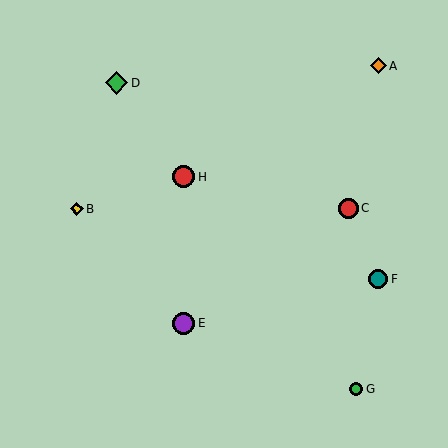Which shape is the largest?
The green diamond (labeled D) is the largest.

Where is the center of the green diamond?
The center of the green diamond is at (116, 83).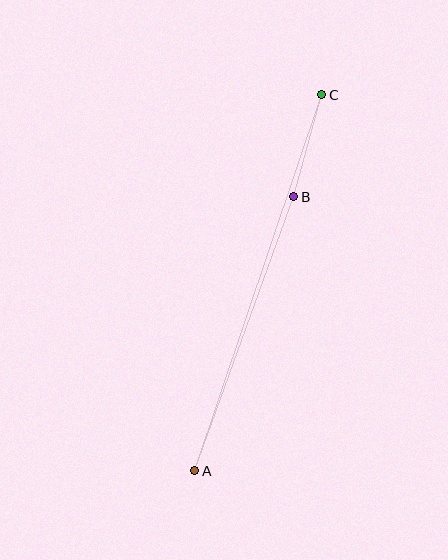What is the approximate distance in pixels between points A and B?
The distance between A and B is approximately 291 pixels.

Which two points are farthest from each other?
Points A and C are farthest from each other.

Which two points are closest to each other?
Points B and C are closest to each other.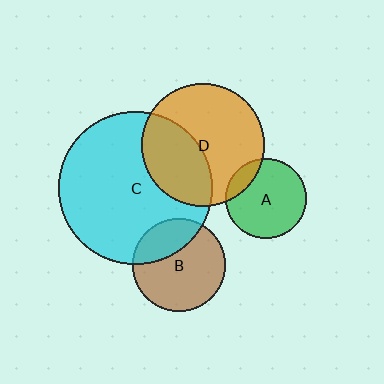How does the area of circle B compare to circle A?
Approximately 1.3 times.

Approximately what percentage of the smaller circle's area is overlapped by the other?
Approximately 30%.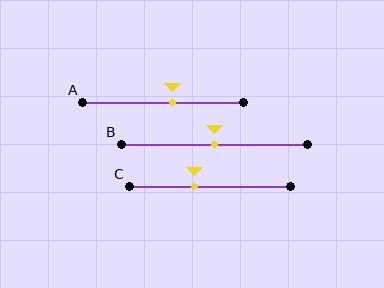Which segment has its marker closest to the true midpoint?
Segment B has its marker closest to the true midpoint.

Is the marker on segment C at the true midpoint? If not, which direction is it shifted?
No, the marker on segment C is shifted to the left by about 10% of the segment length.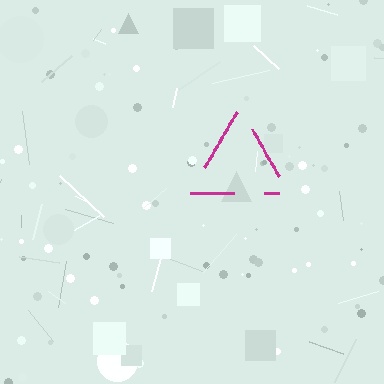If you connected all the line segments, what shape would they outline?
They would outline a triangle.